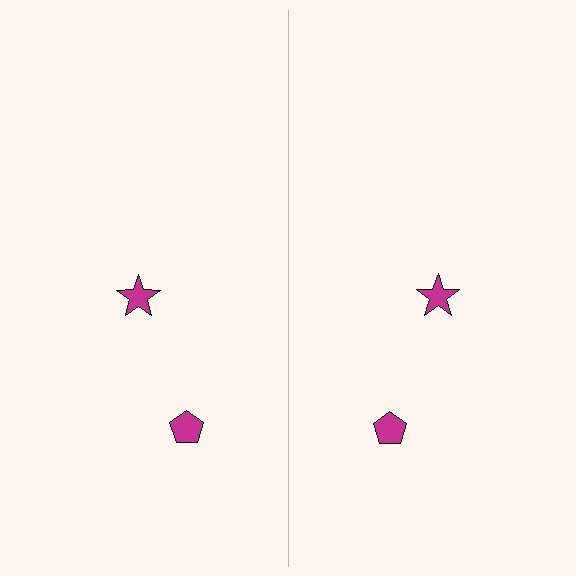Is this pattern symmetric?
Yes, this pattern has bilateral (reflection) symmetry.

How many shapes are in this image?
There are 4 shapes in this image.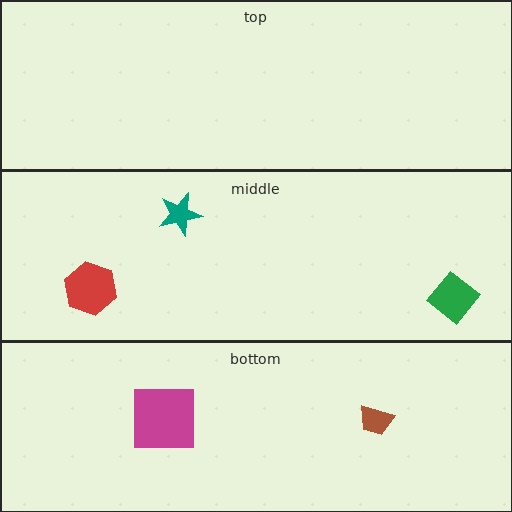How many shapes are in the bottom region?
2.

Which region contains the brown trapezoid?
The bottom region.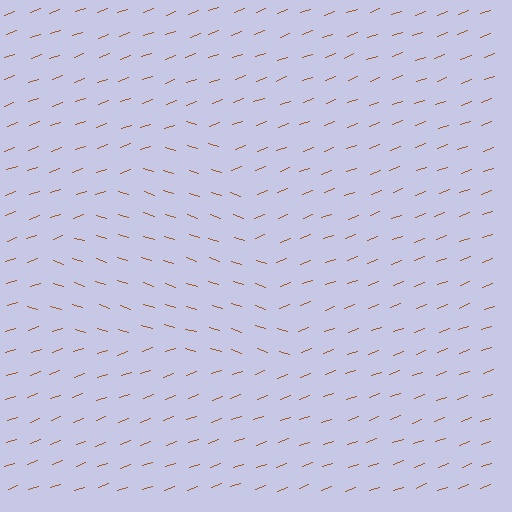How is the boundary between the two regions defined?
The boundary is defined purely by a change in line orientation (approximately 38 degrees difference). All lines are the same color and thickness.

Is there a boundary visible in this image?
Yes, there is a texture boundary formed by a change in line orientation.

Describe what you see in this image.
The image is filled with small brown line segments. A triangle region in the image has lines oriented differently from the surrounding lines, creating a visible texture boundary.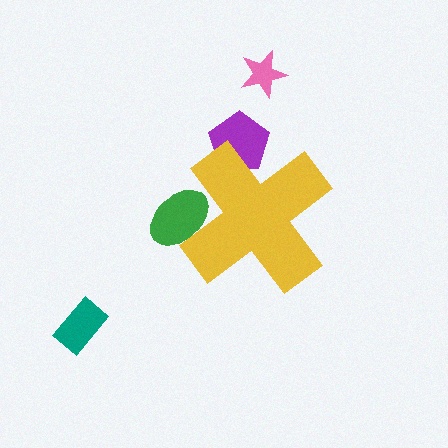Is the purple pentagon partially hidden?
Yes, the purple pentagon is partially hidden behind the yellow cross.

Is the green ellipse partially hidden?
Yes, the green ellipse is partially hidden behind the yellow cross.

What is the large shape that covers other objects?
A yellow cross.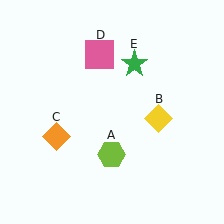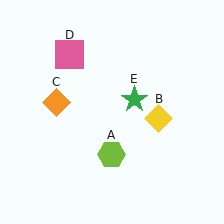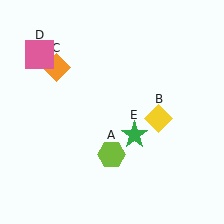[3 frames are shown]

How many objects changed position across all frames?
3 objects changed position: orange diamond (object C), pink square (object D), green star (object E).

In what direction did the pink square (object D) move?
The pink square (object D) moved left.